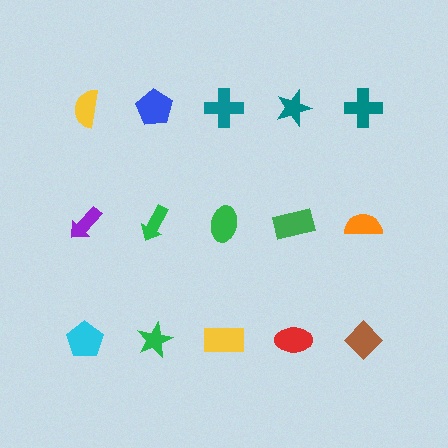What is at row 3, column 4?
A red ellipse.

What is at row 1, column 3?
A teal cross.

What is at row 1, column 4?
A teal star.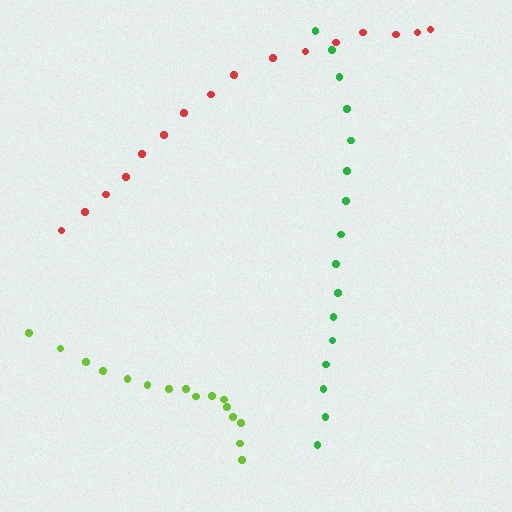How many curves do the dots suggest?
There are 3 distinct paths.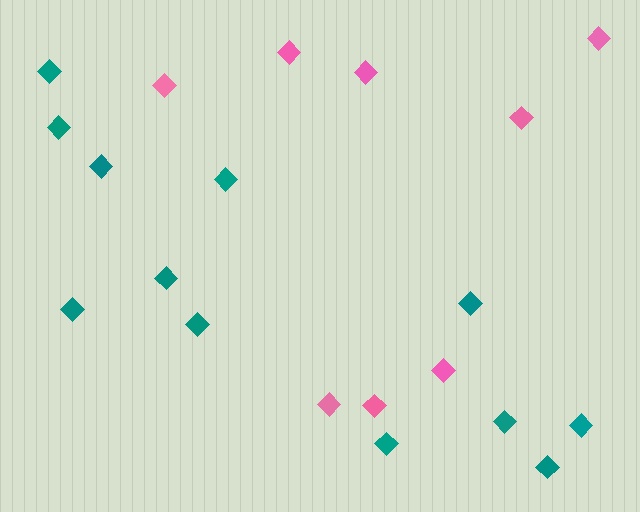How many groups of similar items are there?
There are 2 groups: one group of pink diamonds (8) and one group of teal diamonds (12).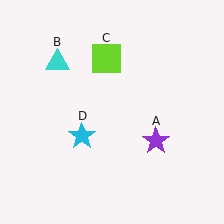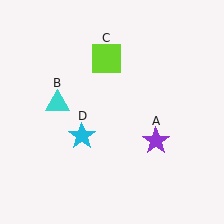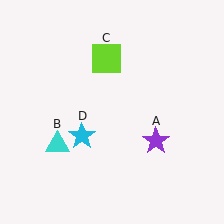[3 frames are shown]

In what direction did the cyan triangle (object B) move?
The cyan triangle (object B) moved down.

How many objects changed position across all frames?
1 object changed position: cyan triangle (object B).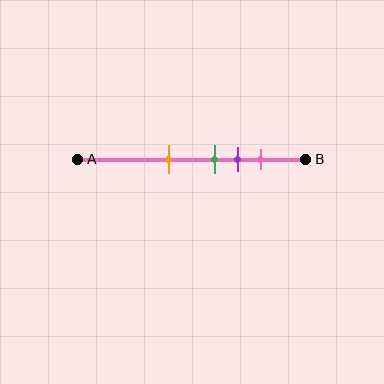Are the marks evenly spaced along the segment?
No, the marks are not evenly spaced.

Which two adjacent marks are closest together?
The green and purple marks are the closest adjacent pair.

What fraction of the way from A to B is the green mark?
The green mark is approximately 60% (0.6) of the way from A to B.